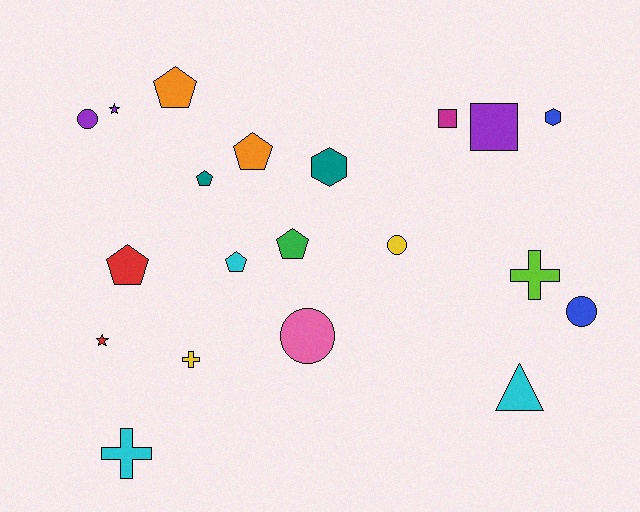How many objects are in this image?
There are 20 objects.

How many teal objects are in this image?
There are 2 teal objects.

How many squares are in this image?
There are 2 squares.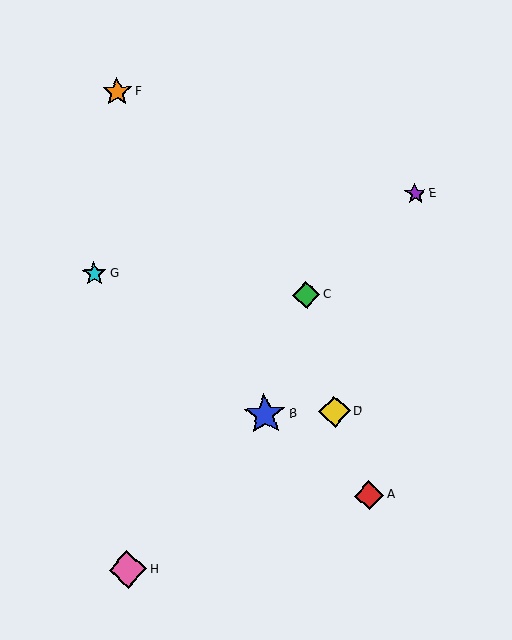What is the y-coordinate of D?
Object D is at y≈412.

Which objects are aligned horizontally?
Objects B, D are aligned horizontally.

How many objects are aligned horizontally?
2 objects (B, D) are aligned horizontally.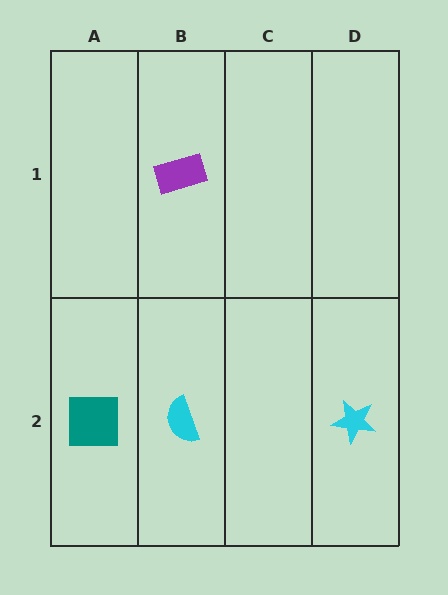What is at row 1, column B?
A purple rectangle.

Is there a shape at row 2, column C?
No, that cell is empty.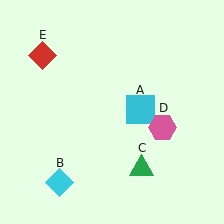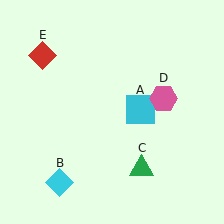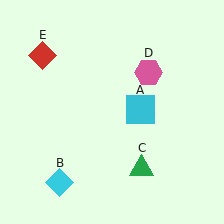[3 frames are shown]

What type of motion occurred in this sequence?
The pink hexagon (object D) rotated counterclockwise around the center of the scene.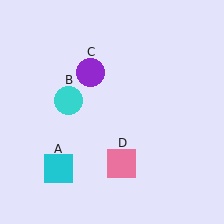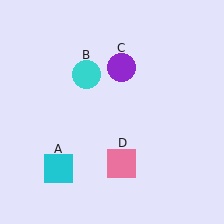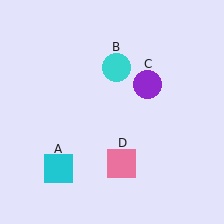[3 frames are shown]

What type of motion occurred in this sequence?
The cyan circle (object B), purple circle (object C) rotated clockwise around the center of the scene.